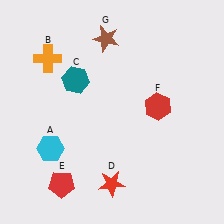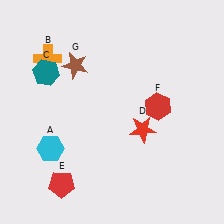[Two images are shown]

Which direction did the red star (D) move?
The red star (D) moved up.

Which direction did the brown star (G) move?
The brown star (G) moved left.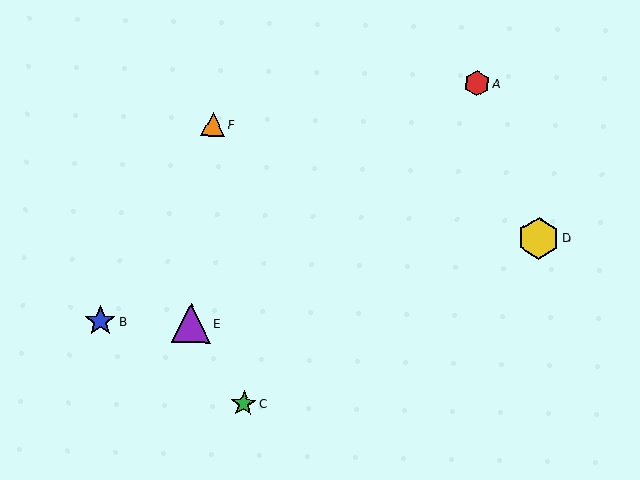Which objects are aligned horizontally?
Objects B, E are aligned horizontally.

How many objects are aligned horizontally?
2 objects (B, E) are aligned horizontally.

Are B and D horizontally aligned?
No, B is at y≈321 and D is at y≈238.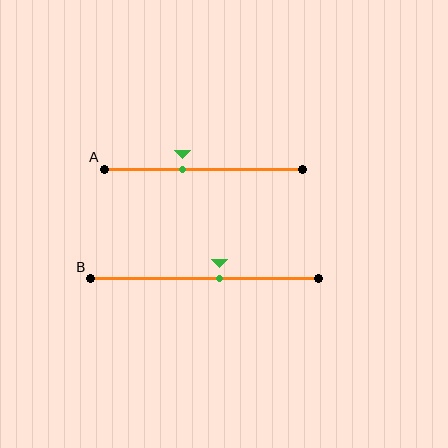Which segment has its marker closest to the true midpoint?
Segment B has its marker closest to the true midpoint.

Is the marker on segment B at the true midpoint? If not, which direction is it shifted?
No, the marker on segment B is shifted to the right by about 7% of the segment length.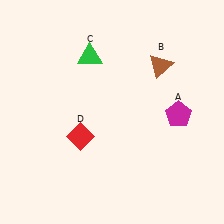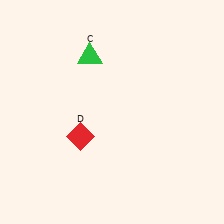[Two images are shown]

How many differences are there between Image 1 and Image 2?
There are 2 differences between the two images.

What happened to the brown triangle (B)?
The brown triangle (B) was removed in Image 2. It was in the top-right area of Image 1.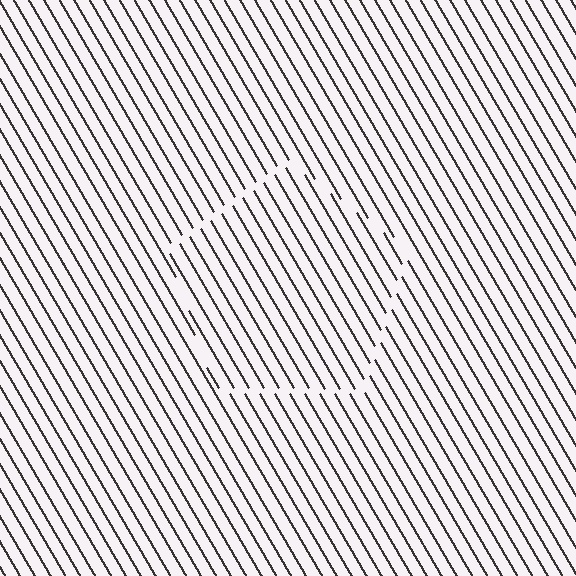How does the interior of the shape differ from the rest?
The interior of the shape contains the same grating, shifted by half a period — the contour is defined by the phase discontinuity where line-ends from the inner and outer gratings abut.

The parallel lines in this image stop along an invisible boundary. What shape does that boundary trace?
An illusory pentagon. The interior of the shape contains the same grating, shifted by half a period — the contour is defined by the phase discontinuity where line-ends from the inner and outer gratings abut.